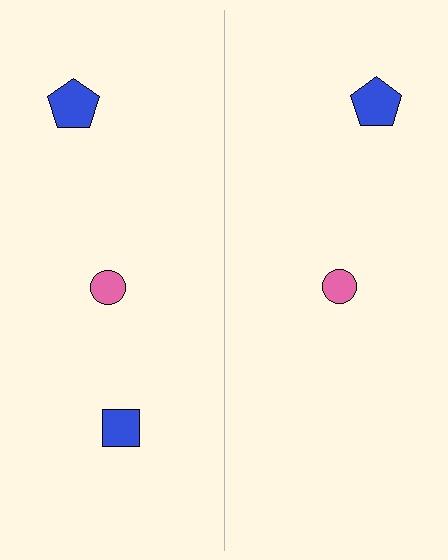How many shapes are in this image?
There are 5 shapes in this image.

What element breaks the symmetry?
A blue square is missing from the right side.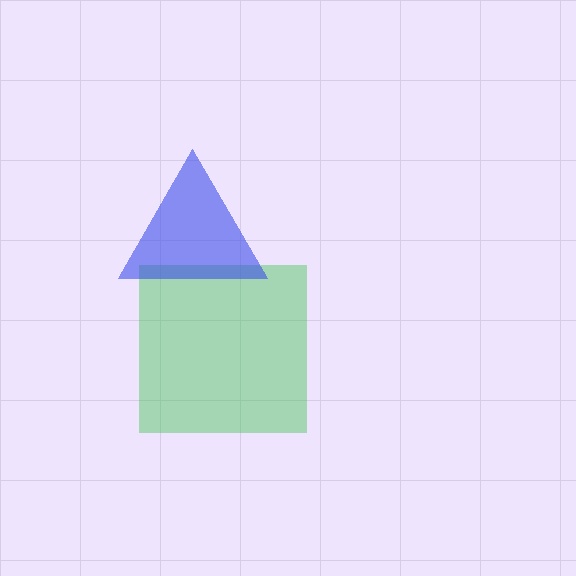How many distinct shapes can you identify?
There are 2 distinct shapes: a green square, a blue triangle.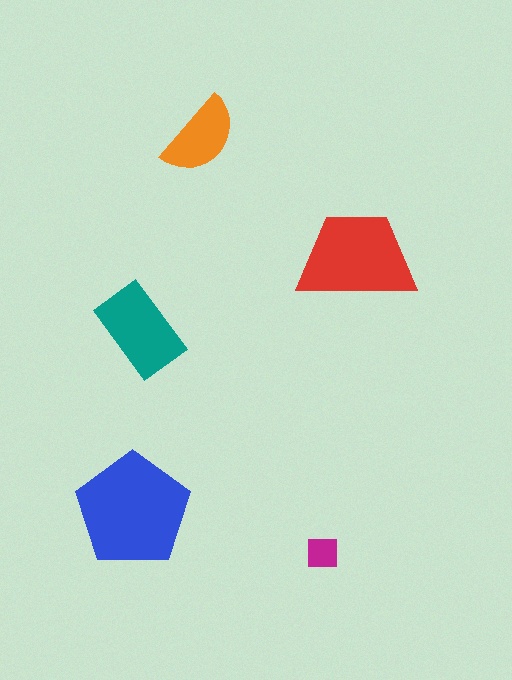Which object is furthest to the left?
The blue pentagon is leftmost.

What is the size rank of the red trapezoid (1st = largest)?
2nd.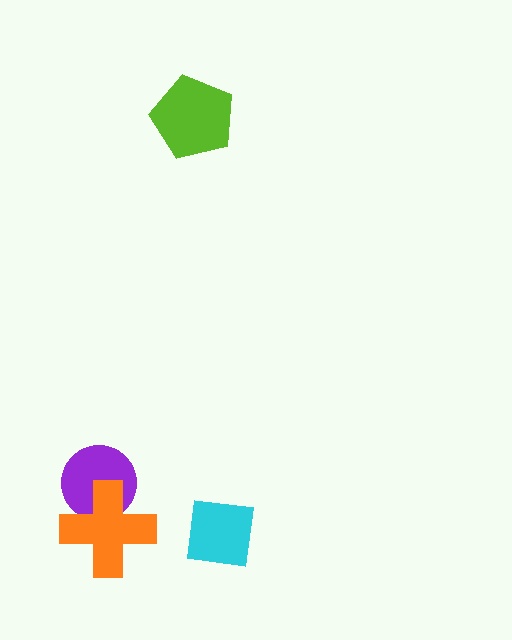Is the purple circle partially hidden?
Yes, it is partially covered by another shape.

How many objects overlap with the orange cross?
1 object overlaps with the orange cross.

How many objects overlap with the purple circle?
1 object overlaps with the purple circle.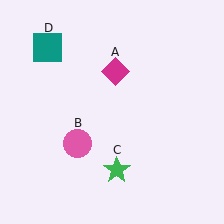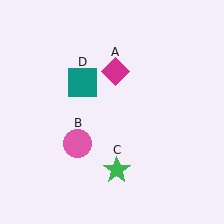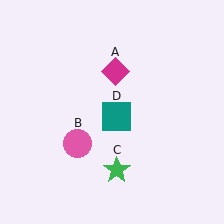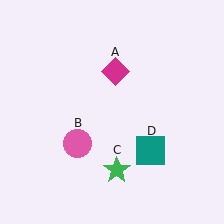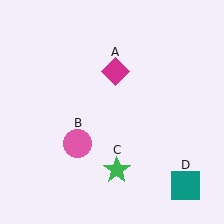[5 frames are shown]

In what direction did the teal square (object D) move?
The teal square (object D) moved down and to the right.